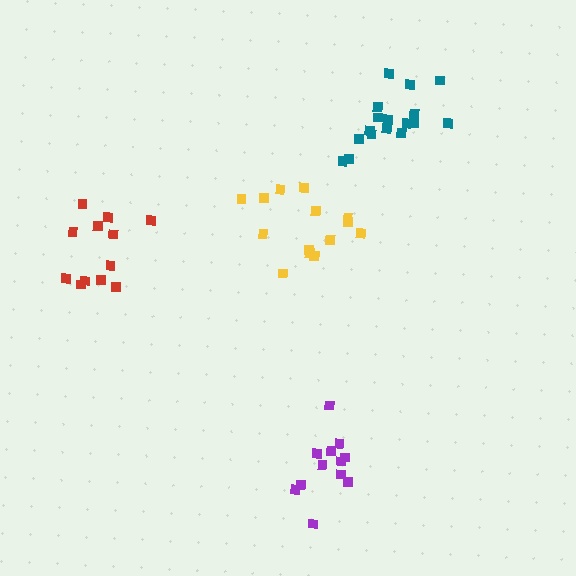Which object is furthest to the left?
The red cluster is leftmost.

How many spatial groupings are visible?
There are 4 spatial groupings.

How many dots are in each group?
Group 1: 14 dots, Group 2: 12 dots, Group 3: 12 dots, Group 4: 17 dots (55 total).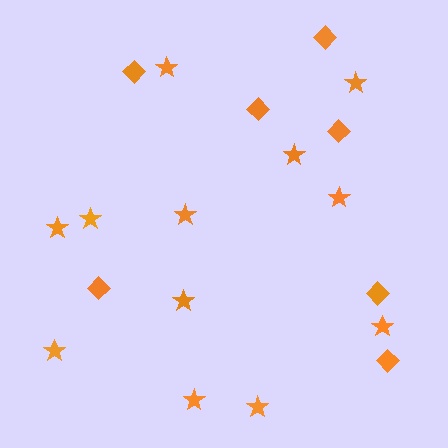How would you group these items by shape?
There are 2 groups: one group of stars (12) and one group of diamonds (7).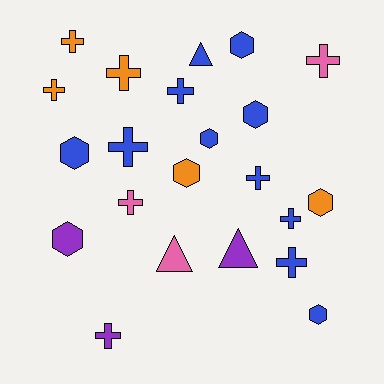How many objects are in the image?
There are 22 objects.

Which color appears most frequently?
Blue, with 11 objects.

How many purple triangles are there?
There is 1 purple triangle.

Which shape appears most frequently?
Cross, with 11 objects.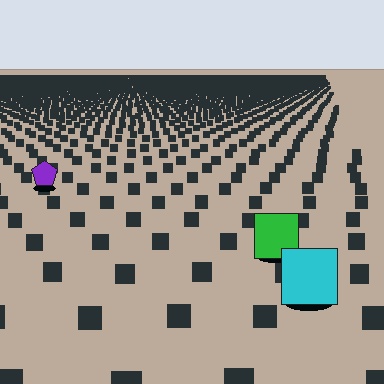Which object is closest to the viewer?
The cyan square is closest. The texture marks near it are larger and more spread out.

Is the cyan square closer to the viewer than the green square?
Yes. The cyan square is closer — you can tell from the texture gradient: the ground texture is coarser near it.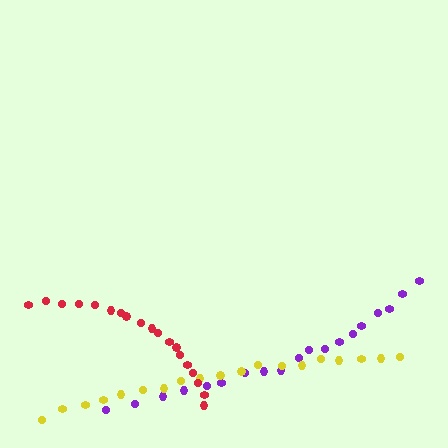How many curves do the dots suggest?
There are 3 distinct paths.